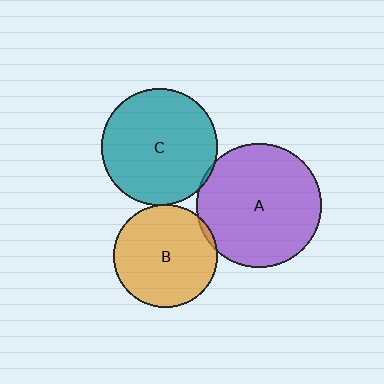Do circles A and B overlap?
Yes.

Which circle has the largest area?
Circle A (purple).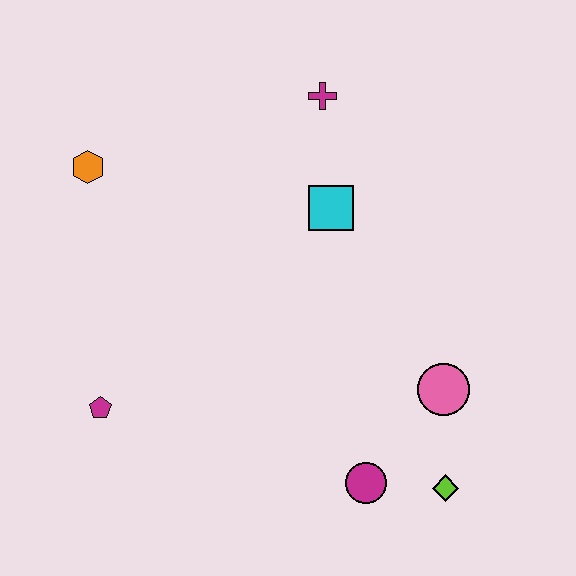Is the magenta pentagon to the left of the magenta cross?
Yes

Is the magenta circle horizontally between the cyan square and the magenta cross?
No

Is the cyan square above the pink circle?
Yes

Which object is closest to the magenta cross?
The cyan square is closest to the magenta cross.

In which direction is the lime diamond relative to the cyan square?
The lime diamond is below the cyan square.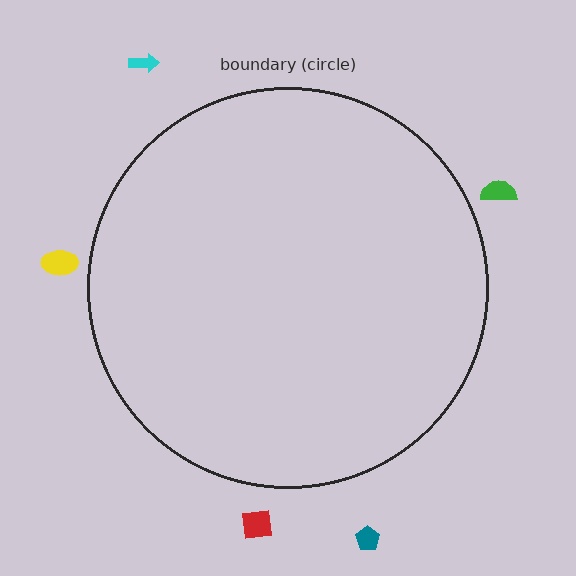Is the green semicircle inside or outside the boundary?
Outside.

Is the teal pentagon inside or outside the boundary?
Outside.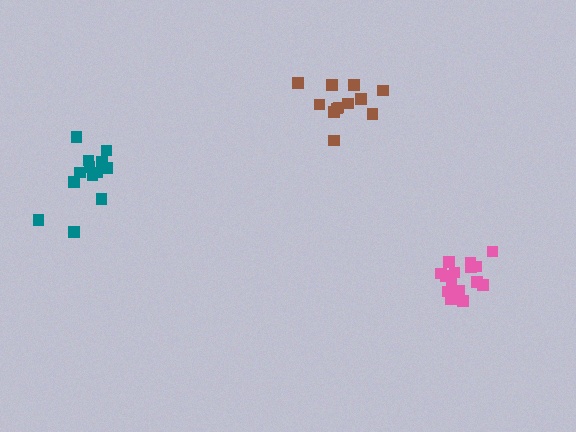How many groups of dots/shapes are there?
There are 3 groups.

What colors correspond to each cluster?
The clusters are colored: pink, teal, brown.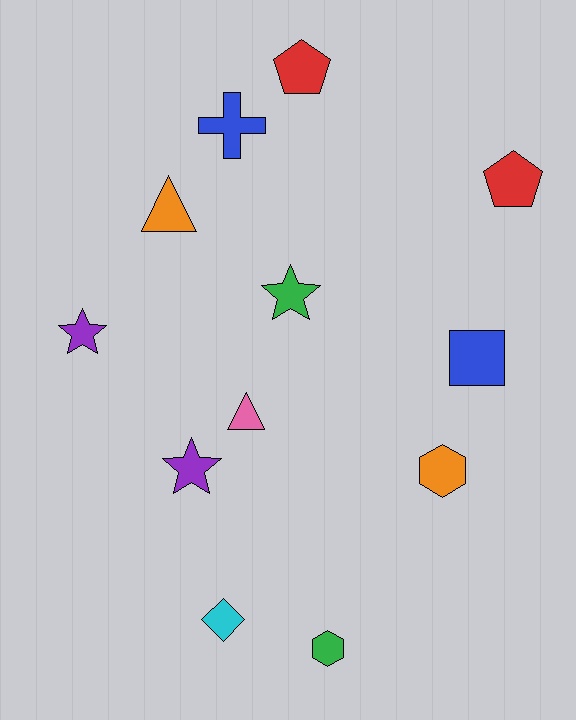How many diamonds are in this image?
There is 1 diamond.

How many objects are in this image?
There are 12 objects.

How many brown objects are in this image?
There are no brown objects.